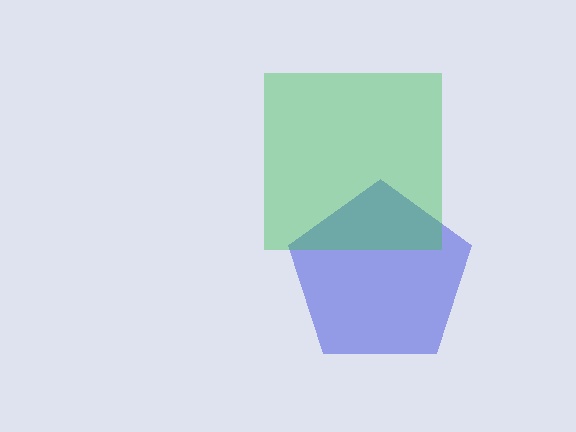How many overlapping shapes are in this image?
There are 2 overlapping shapes in the image.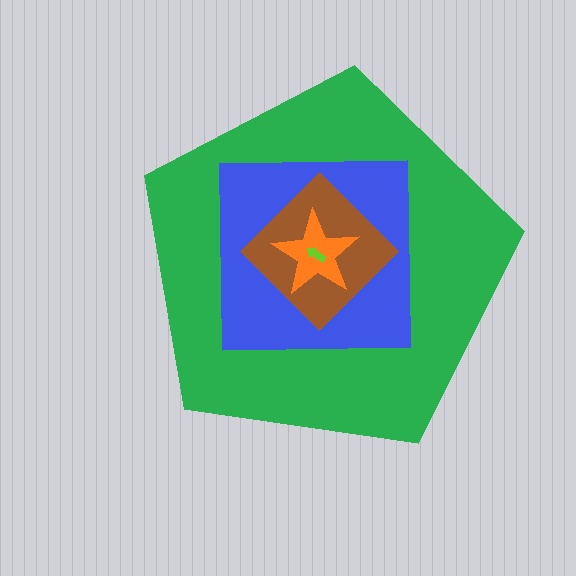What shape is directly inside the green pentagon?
The blue square.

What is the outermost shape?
The green pentagon.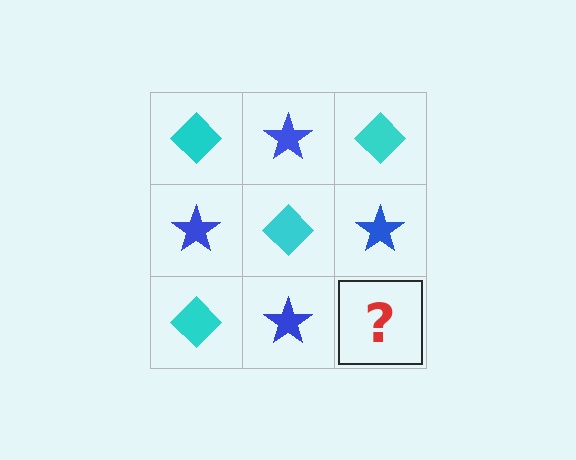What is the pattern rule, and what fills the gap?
The rule is that it alternates cyan diamond and blue star in a checkerboard pattern. The gap should be filled with a cyan diamond.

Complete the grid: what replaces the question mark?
The question mark should be replaced with a cyan diamond.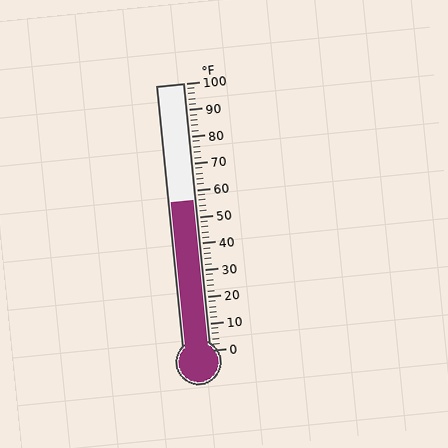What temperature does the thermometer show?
The thermometer shows approximately 56°F.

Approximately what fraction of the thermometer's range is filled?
The thermometer is filled to approximately 55% of its range.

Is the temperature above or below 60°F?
The temperature is below 60°F.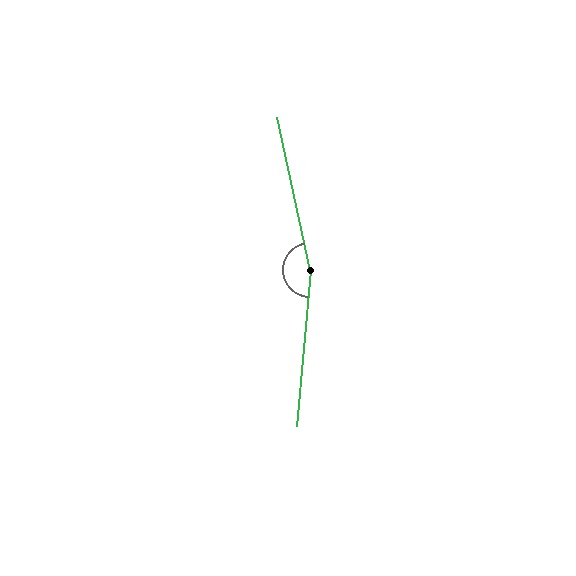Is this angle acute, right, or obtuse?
It is obtuse.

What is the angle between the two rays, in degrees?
Approximately 163 degrees.